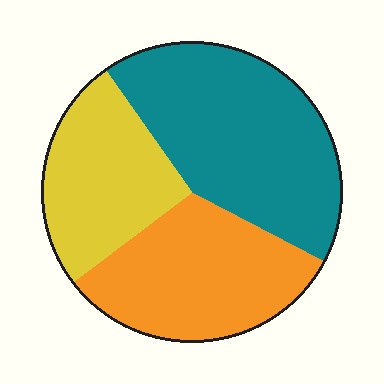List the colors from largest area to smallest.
From largest to smallest: teal, orange, yellow.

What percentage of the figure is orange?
Orange takes up about one third (1/3) of the figure.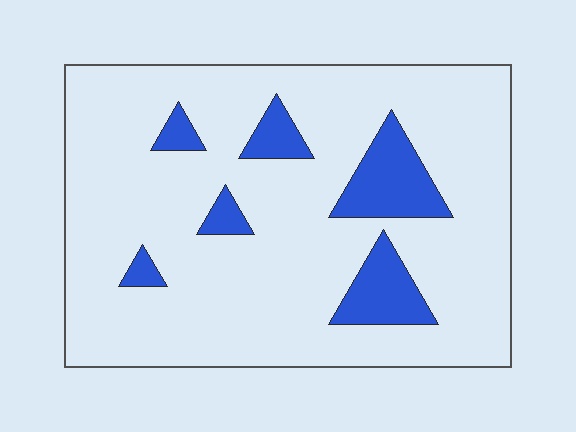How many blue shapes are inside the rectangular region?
6.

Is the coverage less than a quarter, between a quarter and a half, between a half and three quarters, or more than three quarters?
Less than a quarter.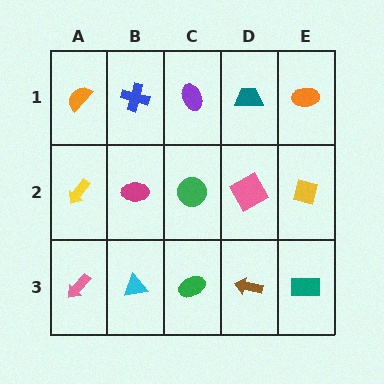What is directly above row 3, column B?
A magenta ellipse.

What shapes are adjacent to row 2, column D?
A teal trapezoid (row 1, column D), a brown arrow (row 3, column D), a green circle (row 2, column C), a yellow square (row 2, column E).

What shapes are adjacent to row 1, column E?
A yellow square (row 2, column E), a teal trapezoid (row 1, column D).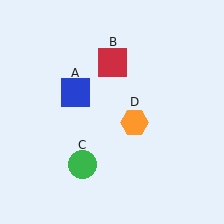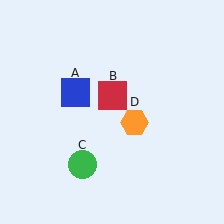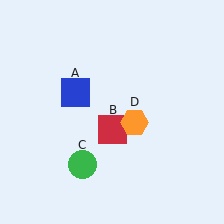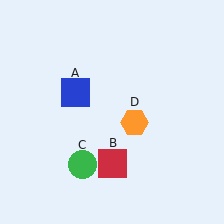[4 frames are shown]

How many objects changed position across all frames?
1 object changed position: red square (object B).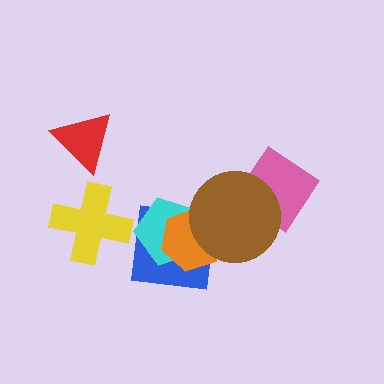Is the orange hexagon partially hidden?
Yes, it is partially covered by another shape.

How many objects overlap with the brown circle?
4 objects overlap with the brown circle.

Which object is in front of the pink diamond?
The brown circle is in front of the pink diamond.